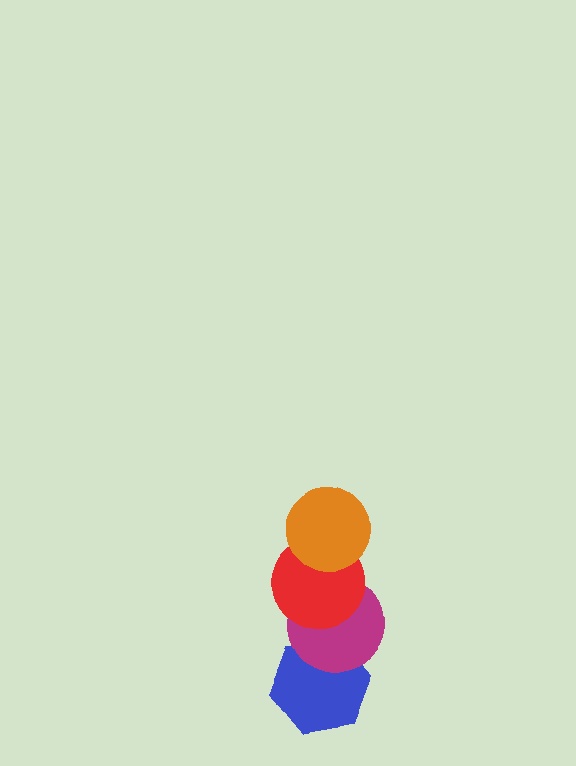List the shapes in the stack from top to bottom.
From top to bottom: the orange circle, the red circle, the magenta circle, the blue hexagon.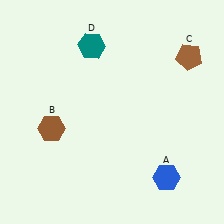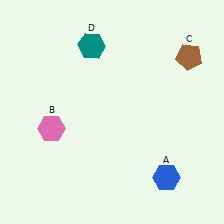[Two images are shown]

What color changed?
The hexagon (B) changed from brown in Image 1 to pink in Image 2.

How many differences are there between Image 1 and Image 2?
There is 1 difference between the two images.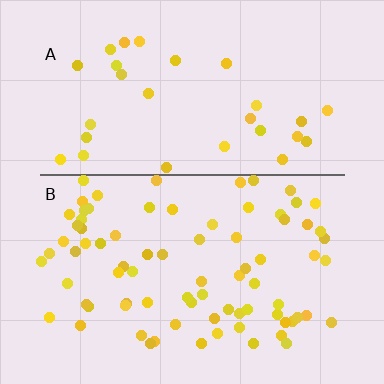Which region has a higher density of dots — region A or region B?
B (the bottom).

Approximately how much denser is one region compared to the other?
Approximately 2.6× — region B over region A.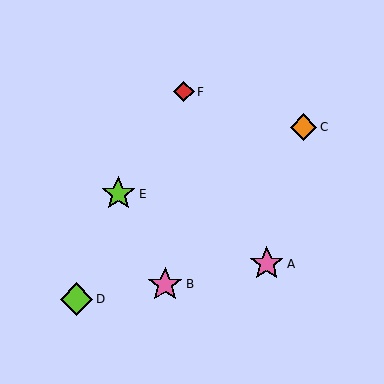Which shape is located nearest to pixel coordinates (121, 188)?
The lime star (labeled E) at (118, 194) is nearest to that location.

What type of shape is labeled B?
Shape B is a pink star.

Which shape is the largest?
The pink star (labeled B) is the largest.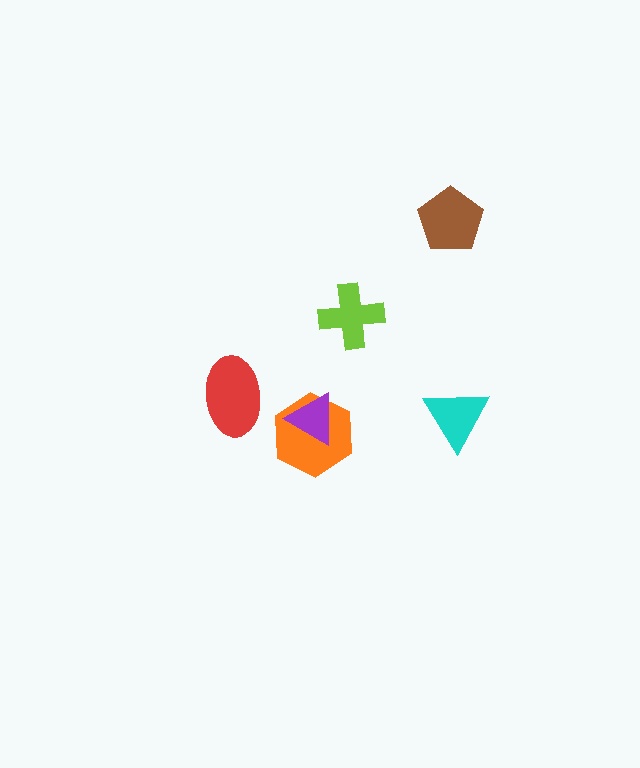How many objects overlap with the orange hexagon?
1 object overlaps with the orange hexagon.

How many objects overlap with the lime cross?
0 objects overlap with the lime cross.